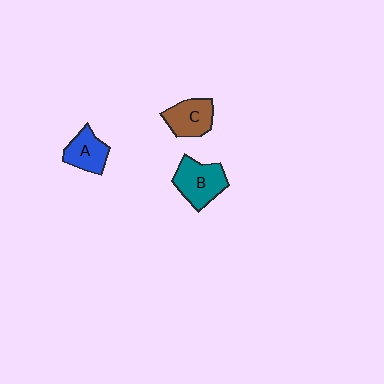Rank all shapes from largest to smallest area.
From largest to smallest: B (teal), C (brown), A (blue).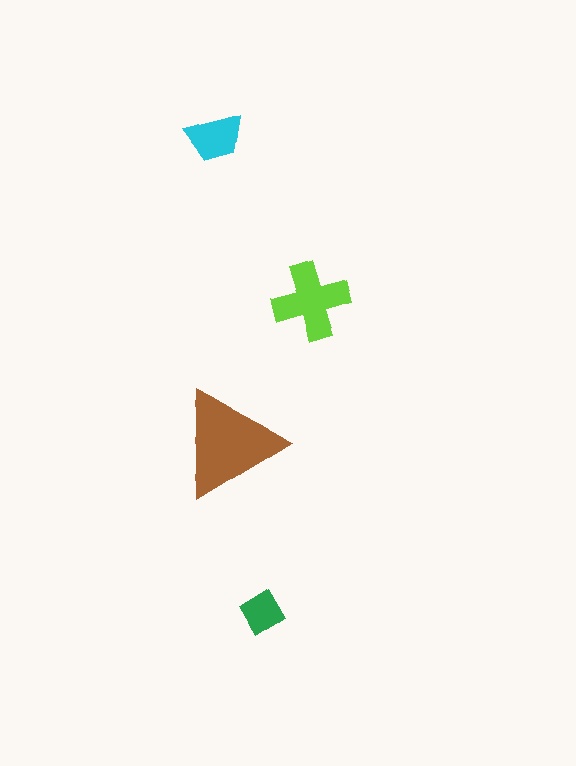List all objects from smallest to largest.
The green diamond, the cyan trapezoid, the lime cross, the brown triangle.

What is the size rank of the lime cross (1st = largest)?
2nd.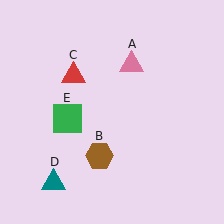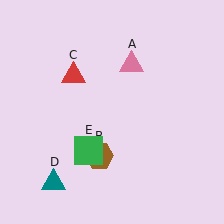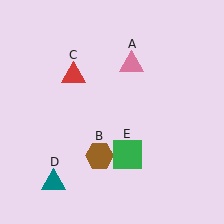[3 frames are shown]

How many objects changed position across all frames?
1 object changed position: green square (object E).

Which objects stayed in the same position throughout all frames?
Pink triangle (object A) and brown hexagon (object B) and red triangle (object C) and teal triangle (object D) remained stationary.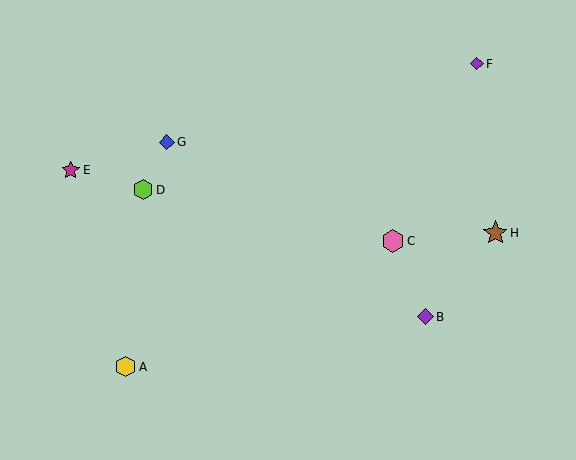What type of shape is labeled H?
Shape H is a brown star.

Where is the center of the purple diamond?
The center of the purple diamond is at (477, 64).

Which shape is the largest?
The brown star (labeled H) is the largest.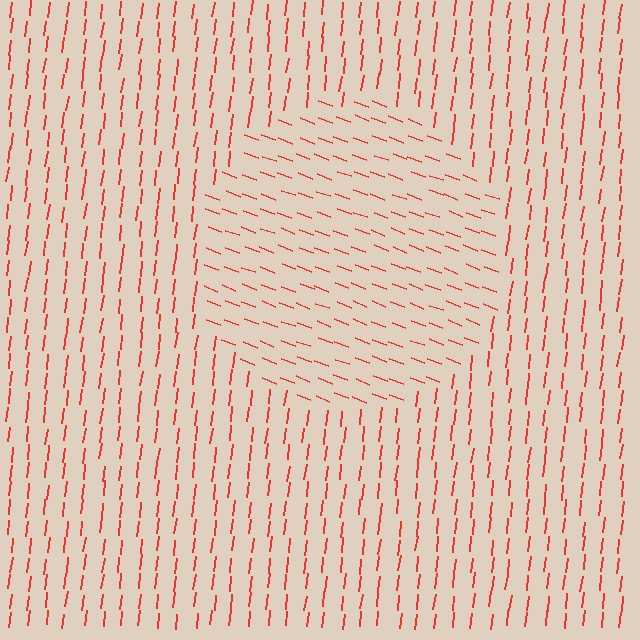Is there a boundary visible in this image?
Yes, there is a texture boundary formed by a change in line orientation.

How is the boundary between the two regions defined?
The boundary is defined purely by a change in line orientation (approximately 76 degrees difference). All lines are the same color and thickness.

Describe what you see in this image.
The image is filled with small red line segments. A circle region in the image has lines oriented differently from the surrounding lines, creating a visible texture boundary.